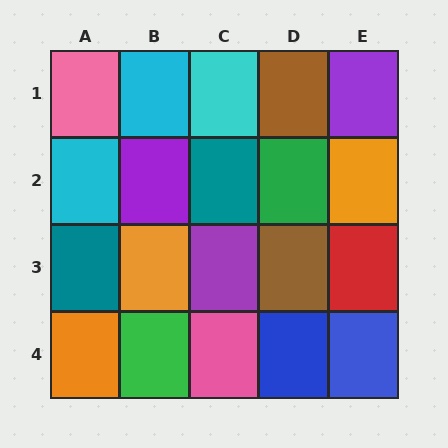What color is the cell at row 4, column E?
Blue.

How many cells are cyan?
3 cells are cyan.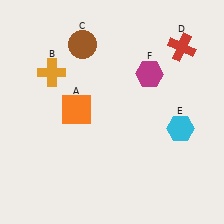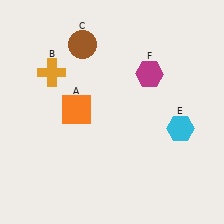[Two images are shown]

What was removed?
The red cross (D) was removed in Image 2.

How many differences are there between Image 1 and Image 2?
There is 1 difference between the two images.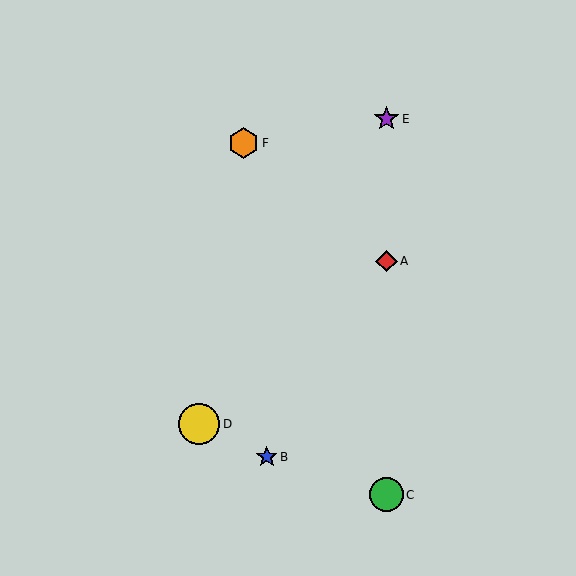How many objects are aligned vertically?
3 objects (A, C, E) are aligned vertically.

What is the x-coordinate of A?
Object A is at x≈387.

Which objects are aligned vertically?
Objects A, C, E are aligned vertically.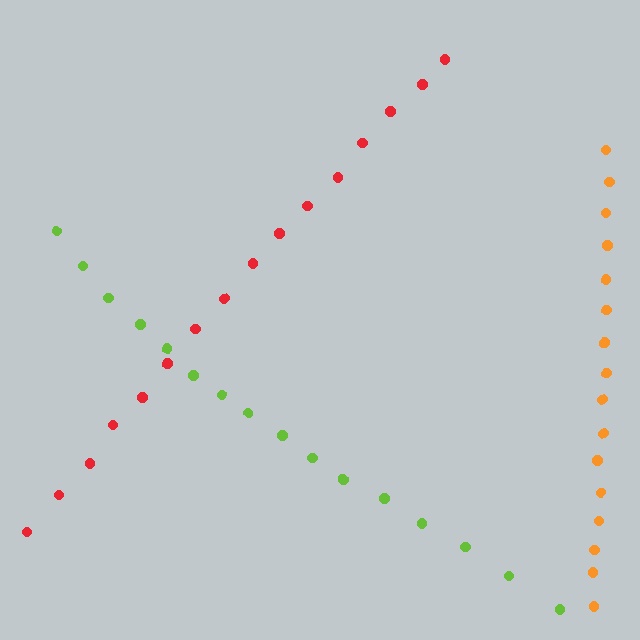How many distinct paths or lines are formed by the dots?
There are 3 distinct paths.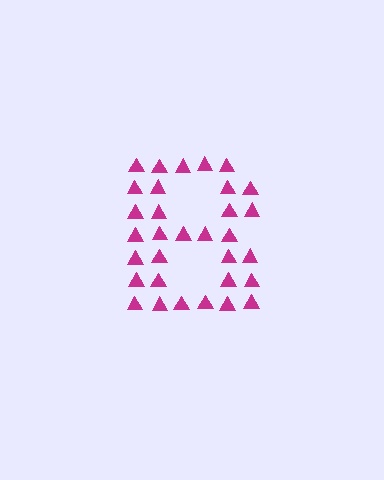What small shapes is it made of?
It is made of small triangles.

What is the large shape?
The large shape is the letter B.